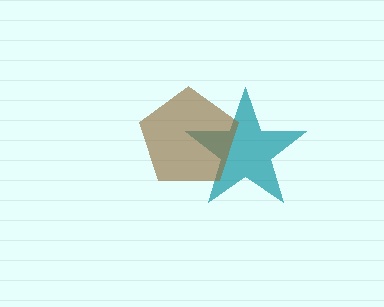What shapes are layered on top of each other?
The layered shapes are: a teal star, a brown pentagon.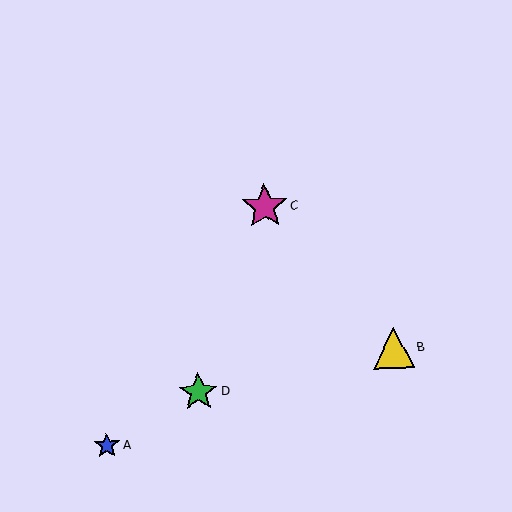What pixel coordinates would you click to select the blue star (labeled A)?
Click at (107, 445) to select the blue star A.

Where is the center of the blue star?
The center of the blue star is at (107, 445).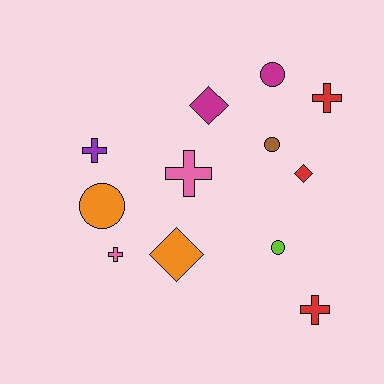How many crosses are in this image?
There are 5 crosses.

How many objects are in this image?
There are 12 objects.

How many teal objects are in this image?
There are no teal objects.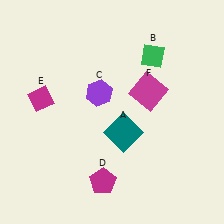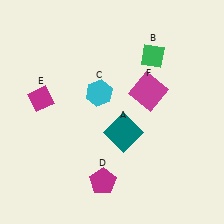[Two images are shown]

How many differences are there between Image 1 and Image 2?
There is 1 difference between the two images.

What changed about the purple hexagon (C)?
In Image 1, C is purple. In Image 2, it changed to cyan.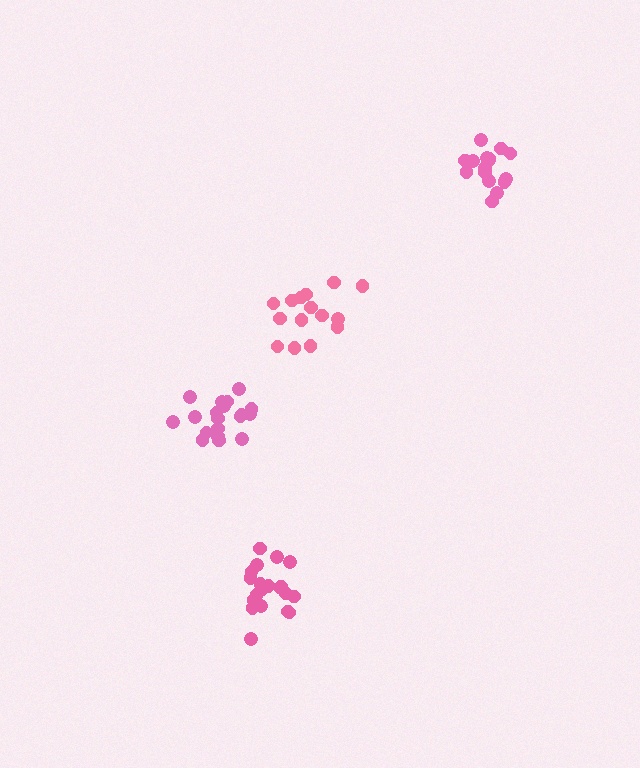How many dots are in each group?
Group 1: 19 dots, Group 2: 20 dots, Group 3: 16 dots, Group 4: 15 dots (70 total).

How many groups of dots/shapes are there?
There are 4 groups.